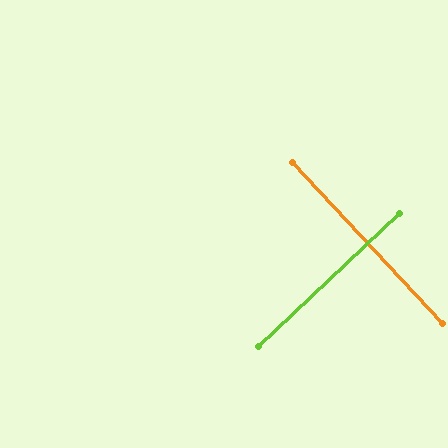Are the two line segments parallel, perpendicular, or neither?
Perpendicular — they meet at approximately 90°.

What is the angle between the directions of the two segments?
Approximately 90 degrees.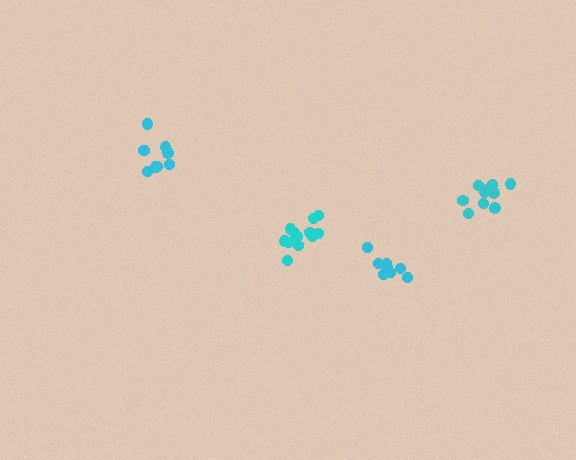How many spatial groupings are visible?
There are 4 spatial groupings.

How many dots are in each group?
Group 1: 9 dots, Group 2: 12 dots, Group 3: 10 dots, Group 4: 8 dots (39 total).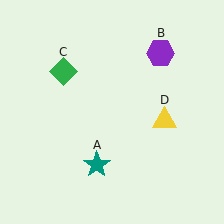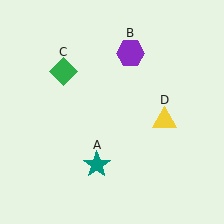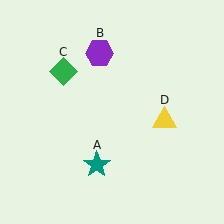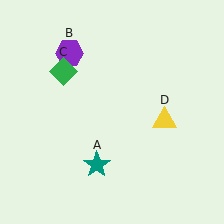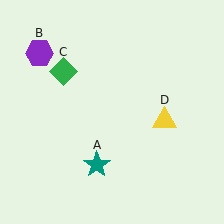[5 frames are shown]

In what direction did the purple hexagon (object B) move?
The purple hexagon (object B) moved left.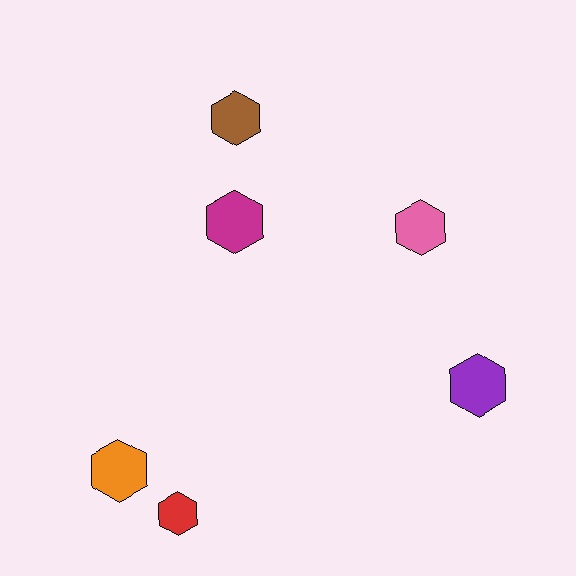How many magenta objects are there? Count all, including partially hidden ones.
There is 1 magenta object.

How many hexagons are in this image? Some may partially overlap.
There are 6 hexagons.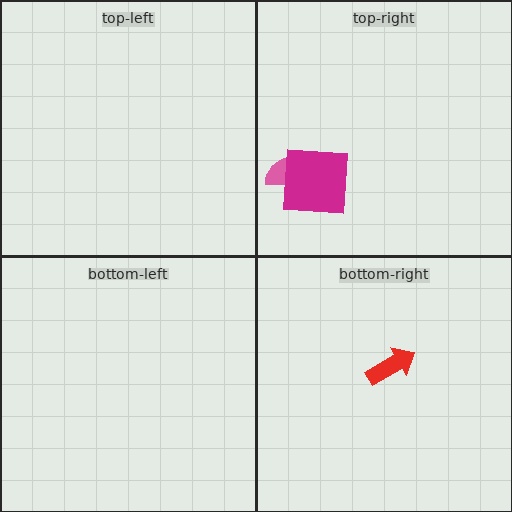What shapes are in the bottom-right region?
The red arrow.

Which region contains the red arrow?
The bottom-right region.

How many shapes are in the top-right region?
2.